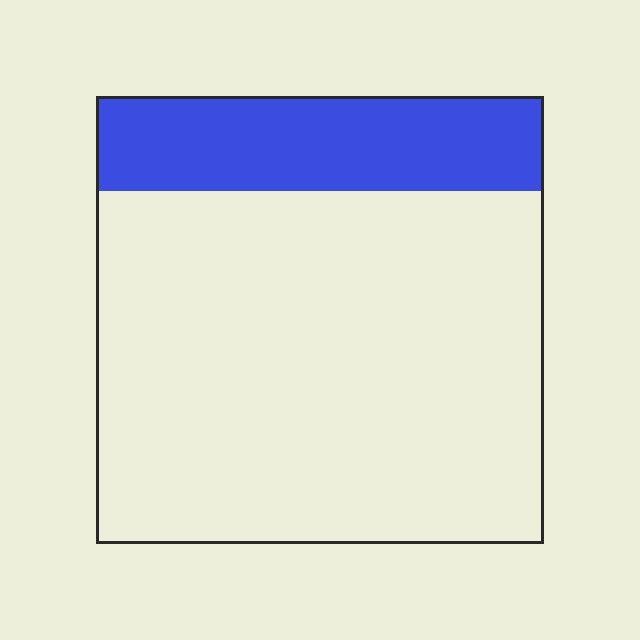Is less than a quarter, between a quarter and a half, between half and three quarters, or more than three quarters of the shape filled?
Less than a quarter.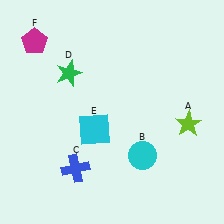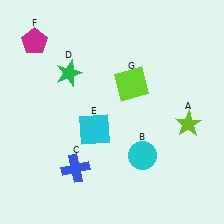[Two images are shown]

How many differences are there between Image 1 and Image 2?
There is 1 difference between the two images.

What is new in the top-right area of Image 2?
A lime square (G) was added in the top-right area of Image 2.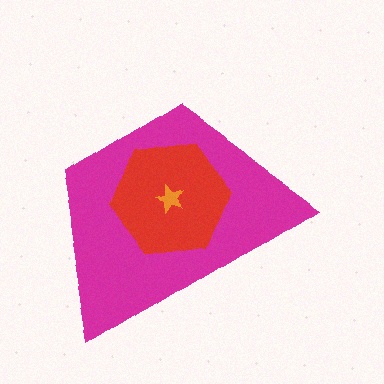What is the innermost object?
The orange star.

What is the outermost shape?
The magenta trapezoid.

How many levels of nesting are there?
3.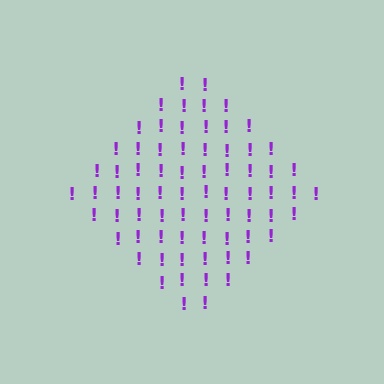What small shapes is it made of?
It is made of small exclamation marks.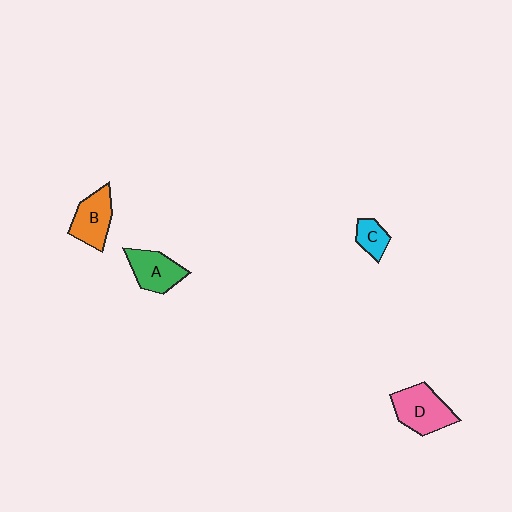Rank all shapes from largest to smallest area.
From largest to smallest: D (pink), B (orange), A (green), C (cyan).